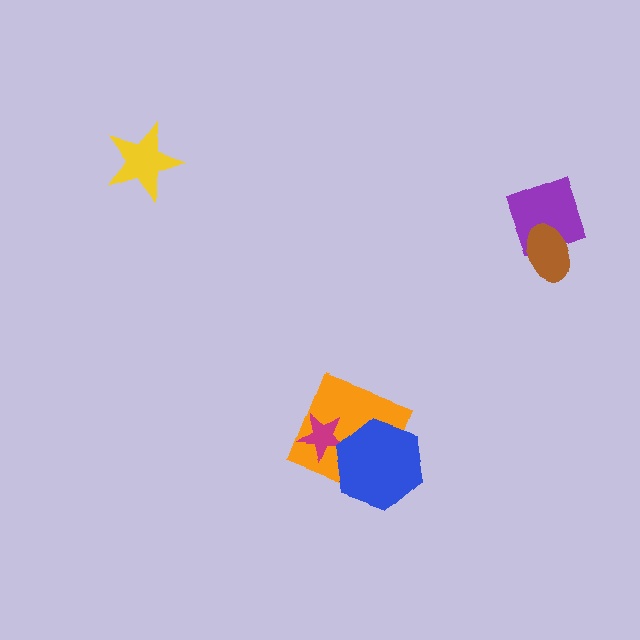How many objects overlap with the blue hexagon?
2 objects overlap with the blue hexagon.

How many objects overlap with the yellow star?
0 objects overlap with the yellow star.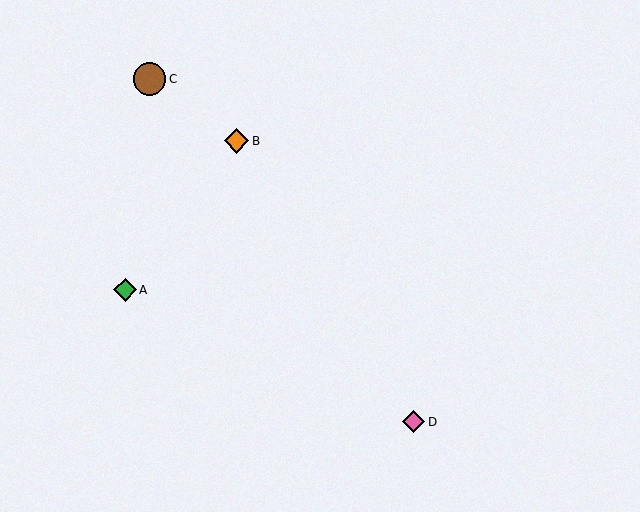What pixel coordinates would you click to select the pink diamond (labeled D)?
Click at (414, 422) to select the pink diamond D.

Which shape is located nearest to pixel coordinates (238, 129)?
The orange diamond (labeled B) at (237, 141) is nearest to that location.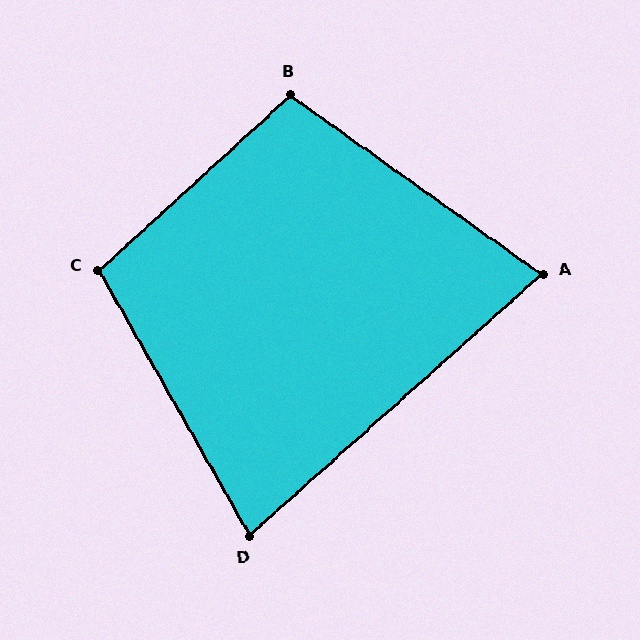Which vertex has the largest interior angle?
C, at approximately 103 degrees.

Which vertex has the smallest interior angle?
A, at approximately 77 degrees.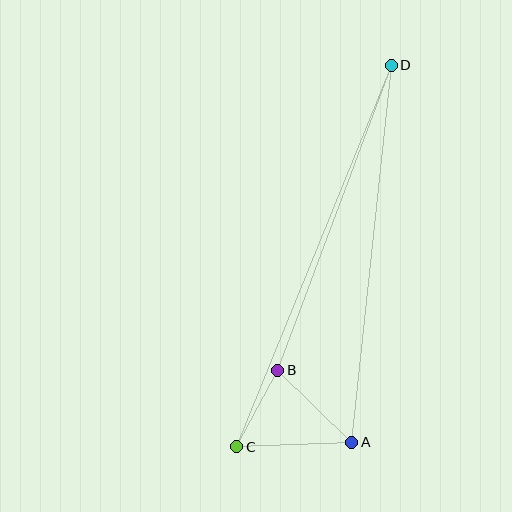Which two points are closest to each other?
Points B and C are closest to each other.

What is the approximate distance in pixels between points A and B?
The distance between A and B is approximately 103 pixels.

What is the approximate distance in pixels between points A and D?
The distance between A and D is approximately 379 pixels.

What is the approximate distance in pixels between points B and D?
The distance between B and D is approximately 325 pixels.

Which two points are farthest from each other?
Points C and D are farthest from each other.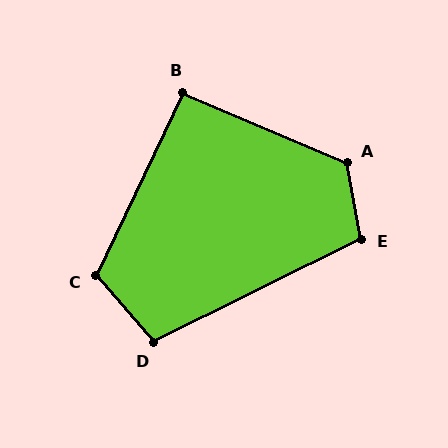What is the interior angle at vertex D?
Approximately 104 degrees (obtuse).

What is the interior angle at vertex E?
Approximately 106 degrees (obtuse).